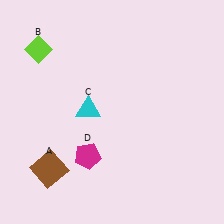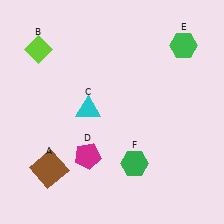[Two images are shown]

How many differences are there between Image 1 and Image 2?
There are 2 differences between the two images.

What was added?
A green hexagon (E), a green hexagon (F) were added in Image 2.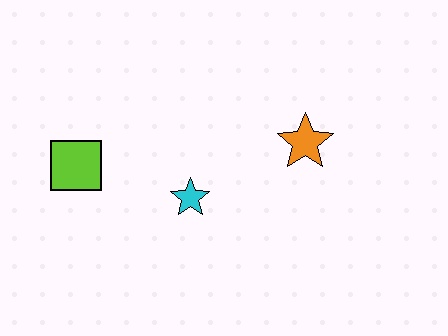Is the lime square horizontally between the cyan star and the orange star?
No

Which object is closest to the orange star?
The cyan star is closest to the orange star.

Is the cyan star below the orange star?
Yes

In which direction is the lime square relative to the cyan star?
The lime square is to the left of the cyan star.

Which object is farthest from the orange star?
The lime square is farthest from the orange star.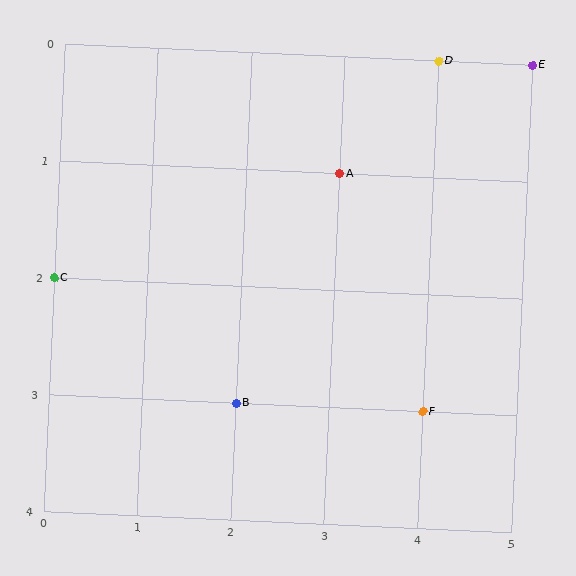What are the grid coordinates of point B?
Point B is at grid coordinates (2, 3).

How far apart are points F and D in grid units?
Points F and D are 3 rows apart.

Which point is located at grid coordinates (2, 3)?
Point B is at (2, 3).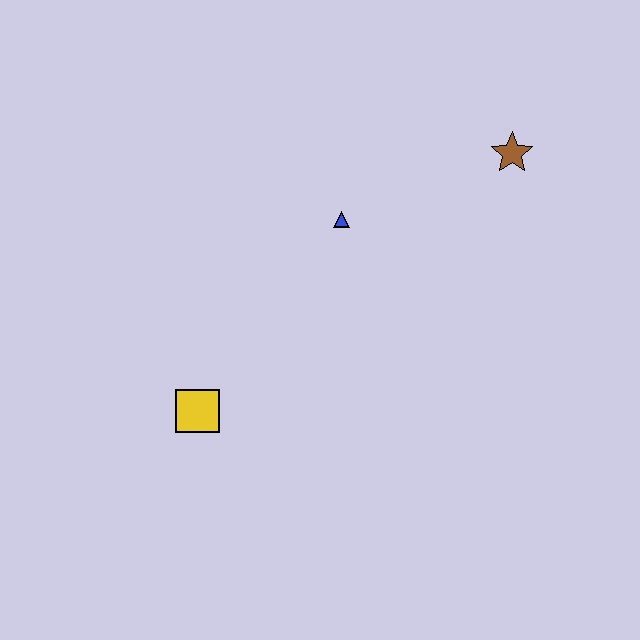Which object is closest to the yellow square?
The blue triangle is closest to the yellow square.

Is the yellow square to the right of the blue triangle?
No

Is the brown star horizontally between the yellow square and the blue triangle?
No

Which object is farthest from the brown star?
The yellow square is farthest from the brown star.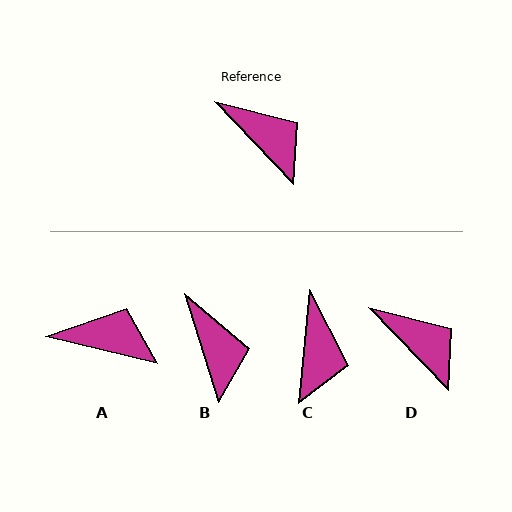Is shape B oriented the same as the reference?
No, it is off by about 27 degrees.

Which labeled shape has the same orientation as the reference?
D.